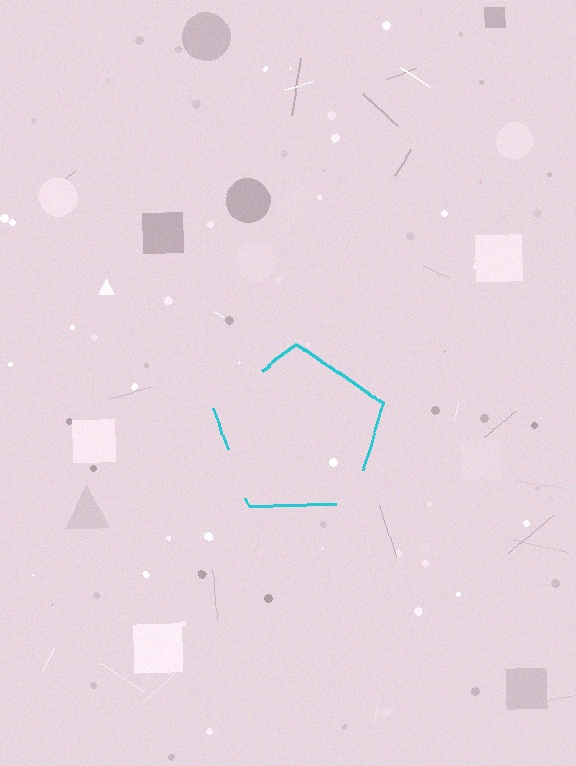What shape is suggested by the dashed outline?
The dashed outline suggests a pentagon.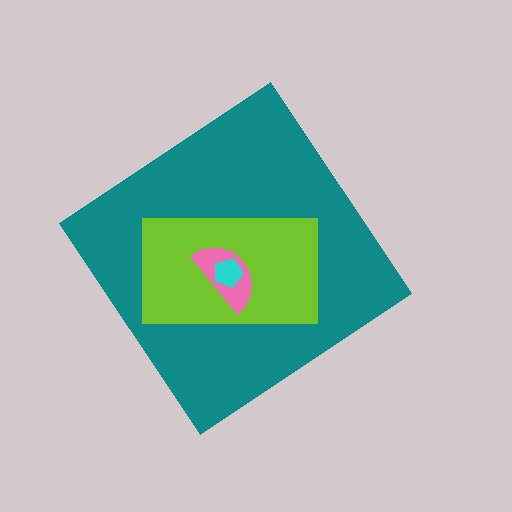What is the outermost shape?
The teal diamond.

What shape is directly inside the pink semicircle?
The cyan pentagon.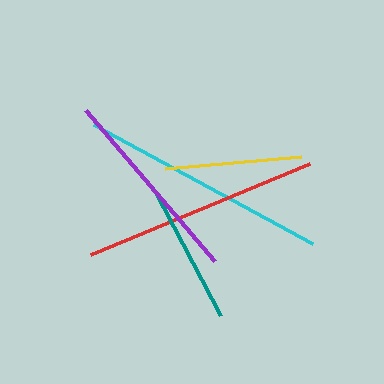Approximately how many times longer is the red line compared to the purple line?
The red line is approximately 1.2 times the length of the purple line.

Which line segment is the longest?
The cyan line is the longest at approximately 249 pixels.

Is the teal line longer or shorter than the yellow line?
The teal line is longer than the yellow line.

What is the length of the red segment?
The red segment is approximately 237 pixels long.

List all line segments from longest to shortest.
From longest to shortest: cyan, red, purple, teal, yellow.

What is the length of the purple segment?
The purple segment is approximately 198 pixels long.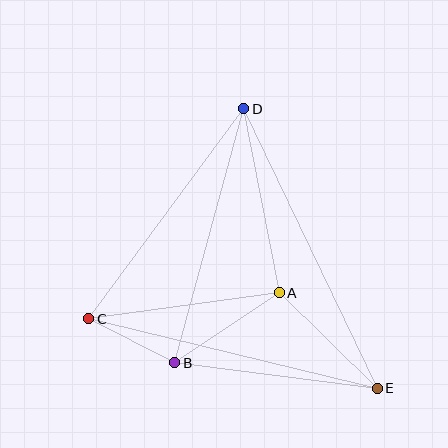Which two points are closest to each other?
Points B and C are closest to each other.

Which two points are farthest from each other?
Points D and E are farthest from each other.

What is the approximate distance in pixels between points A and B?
The distance between A and B is approximately 125 pixels.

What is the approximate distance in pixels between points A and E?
The distance between A and E is approximately 137 pixels.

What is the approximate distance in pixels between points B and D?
The distance between B and D is approximately 263 pixels.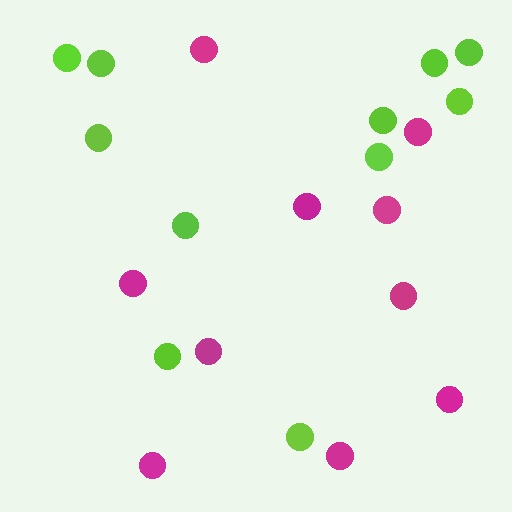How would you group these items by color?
There are 2 groups: one group of magenta circles (10) and one group of lime circles (11).